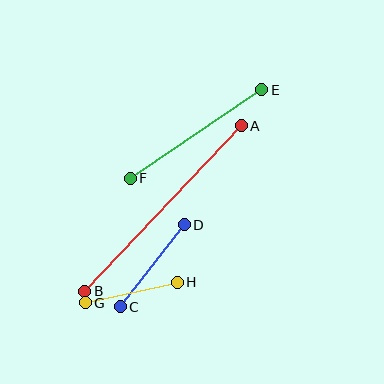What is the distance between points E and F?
The distance is approximately 158 pixels.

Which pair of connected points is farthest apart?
Points A and B are farthest apart.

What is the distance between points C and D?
The distance is approximately 104 pixels.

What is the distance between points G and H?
The distance is approximately 94 pixels.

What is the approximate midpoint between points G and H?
The midpoint is at approximately (131, 292) pixels.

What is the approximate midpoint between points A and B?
The midpoint is at approximately (163, 208) pixels.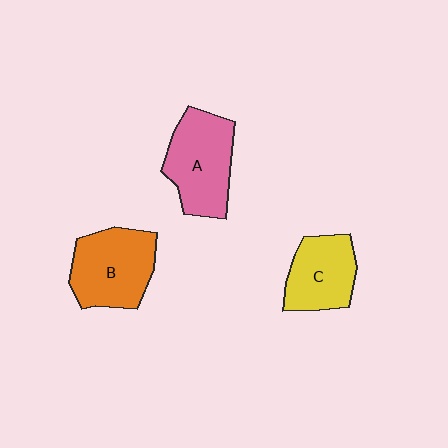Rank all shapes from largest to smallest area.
From largest to smallest: A (pink), B (orange), C (yellow).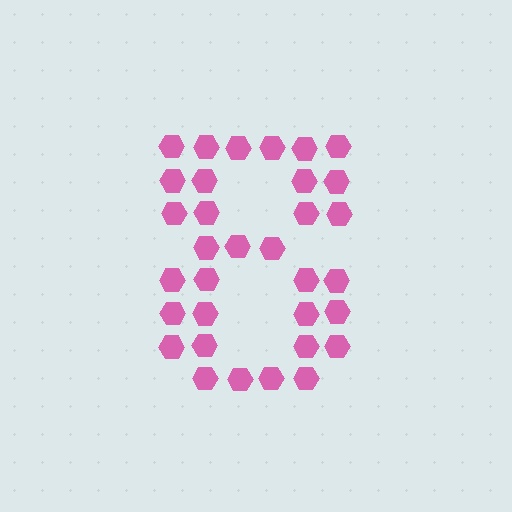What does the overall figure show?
The overall figure shows the digit 8.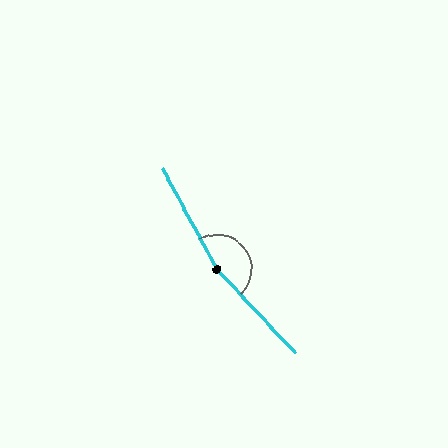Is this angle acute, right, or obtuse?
It is obtuse.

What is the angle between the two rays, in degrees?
Approximately 166 degrees.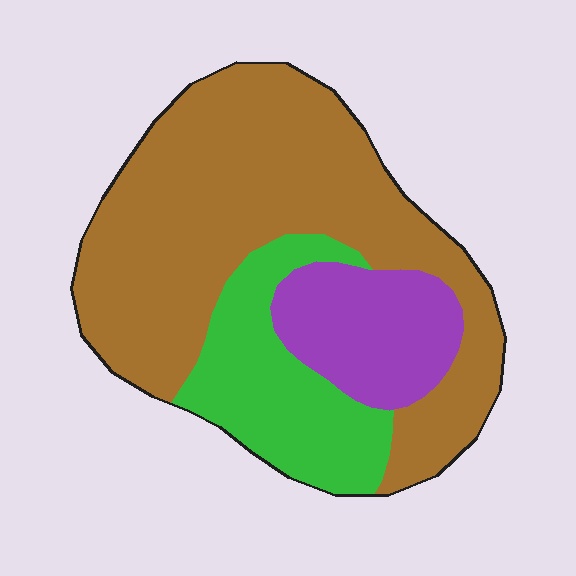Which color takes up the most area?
Brown, at roughly 60%.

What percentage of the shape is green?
Green covers 22% of the shape.